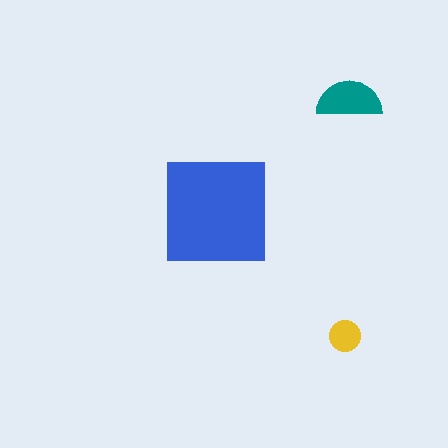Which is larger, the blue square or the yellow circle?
The blue square.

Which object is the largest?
The blue square.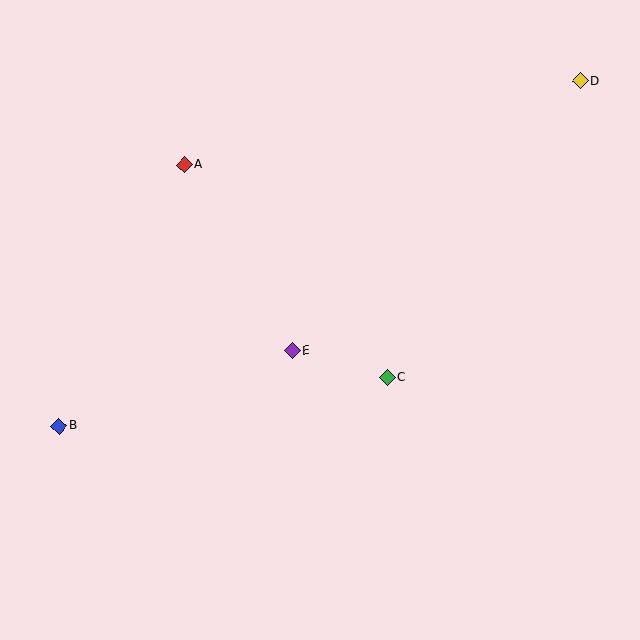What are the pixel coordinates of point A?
Point A is at (184, 165).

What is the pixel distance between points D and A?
The distance between D and A is 405 pixels.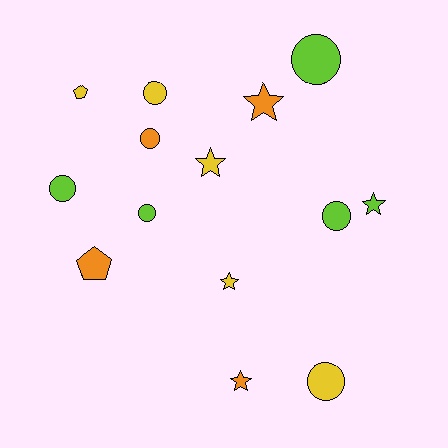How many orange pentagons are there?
There is 1 orange pentagon.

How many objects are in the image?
There are 14 objects.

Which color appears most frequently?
Yellow, with 5 objects.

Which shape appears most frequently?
Circle, with 7 objects.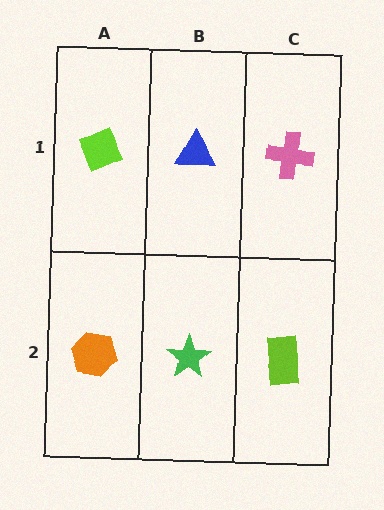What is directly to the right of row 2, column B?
A lime rectangle.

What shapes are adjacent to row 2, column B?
A blue triangle (row 1, column B), an orange hexagon (row 2, column A), a lime rectangle (row 2, column C).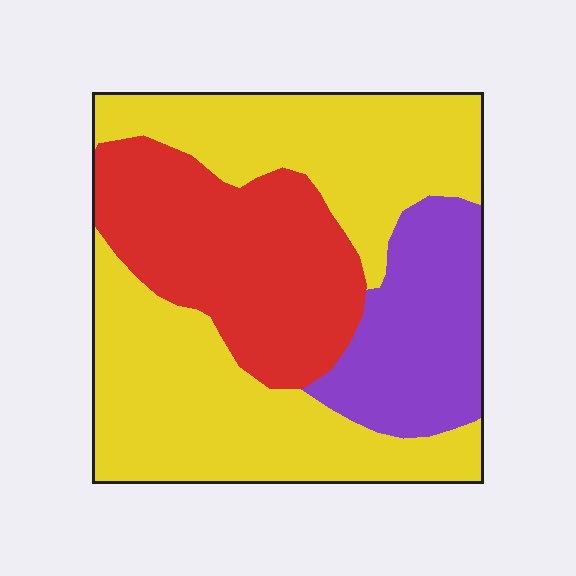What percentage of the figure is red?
Red takes up between a sixth and a third of the figure.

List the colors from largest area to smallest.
From largest to smallest: yellow, red, purple.